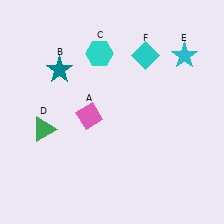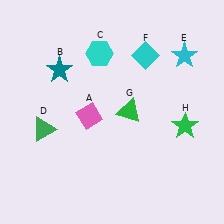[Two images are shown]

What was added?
A green triangle (G), a green star (H) were added in Image 2.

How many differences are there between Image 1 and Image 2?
There are 2 differences between the two images.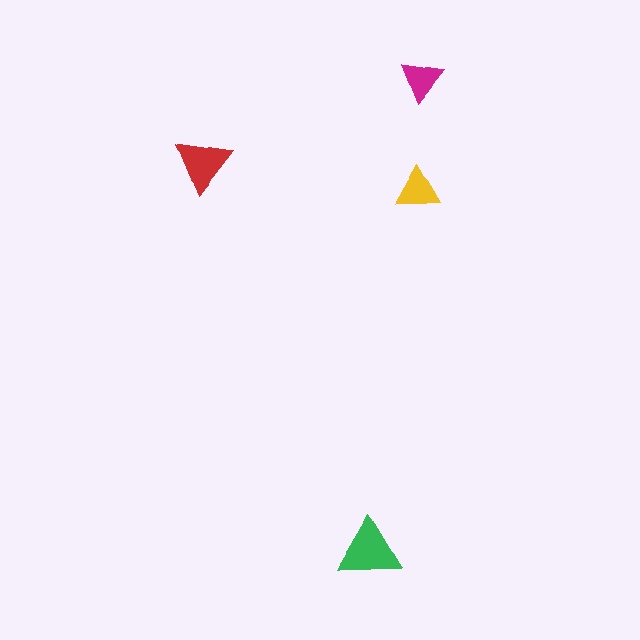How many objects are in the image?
There are 4 objects in the image.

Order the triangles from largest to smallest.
the green one, the red one, the yellow one, the magenta one.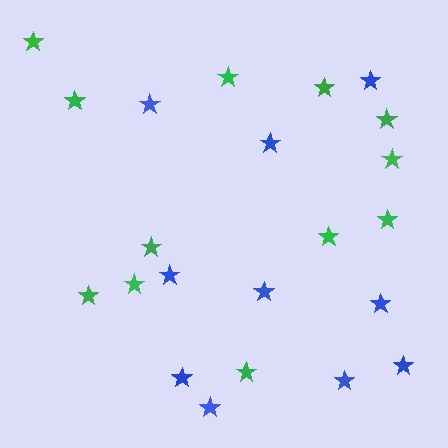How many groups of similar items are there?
There are 2 groups: one group of blue stars (10) and one group of green stars (12).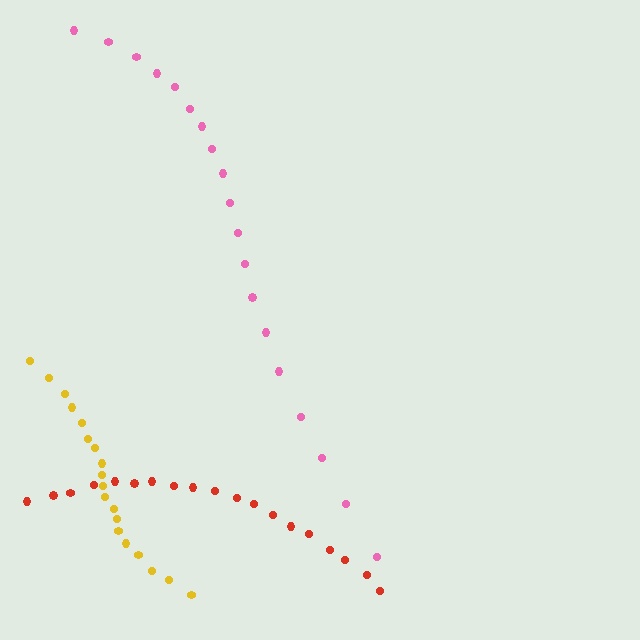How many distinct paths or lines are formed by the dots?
There are 3 distinct paths.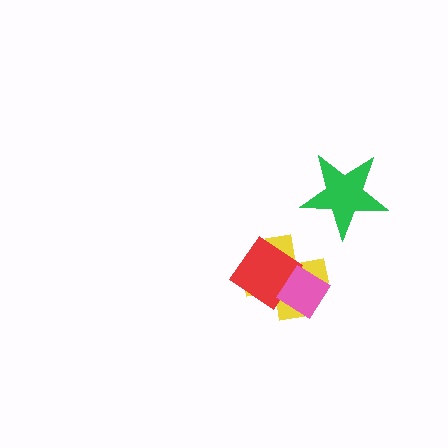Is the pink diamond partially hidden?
No, no other shape covers it.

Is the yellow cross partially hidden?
Yes, it is partially covered by another shape.